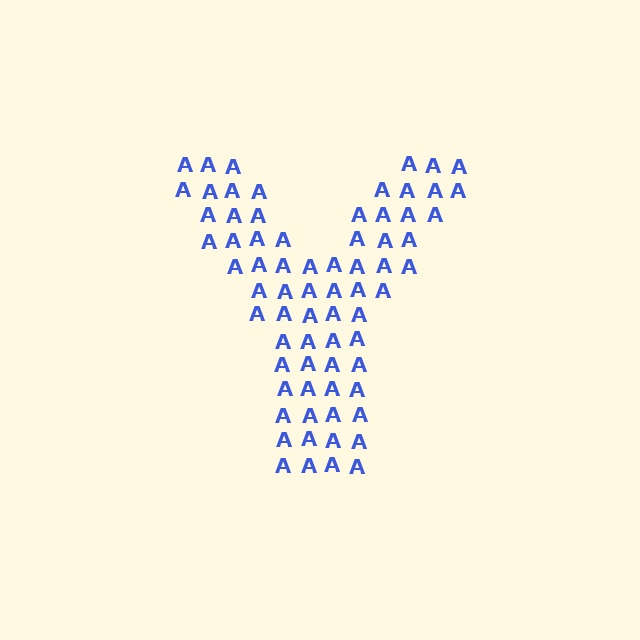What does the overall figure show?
The overall figure shows the letter Y.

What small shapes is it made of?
It is made of small letter A's.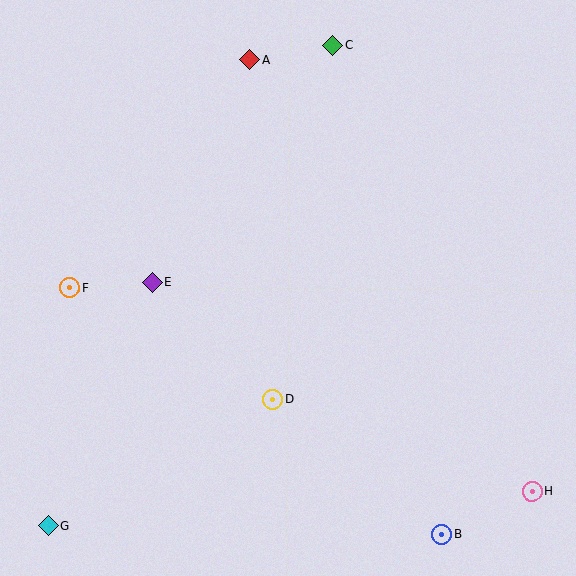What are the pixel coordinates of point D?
Point D is at (273, 399).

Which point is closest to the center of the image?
Point D at (273, 399) is closest to the center.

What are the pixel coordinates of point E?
Point E is at (152, 282).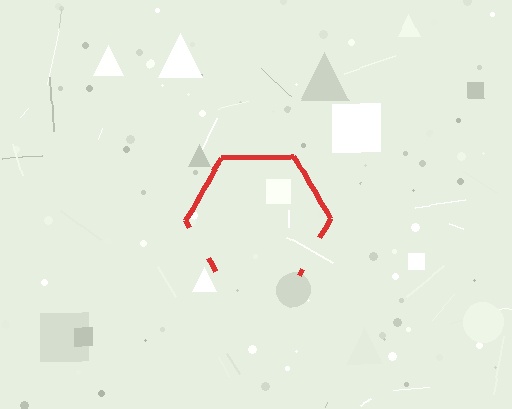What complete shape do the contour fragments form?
The contour fragments form a hexagon.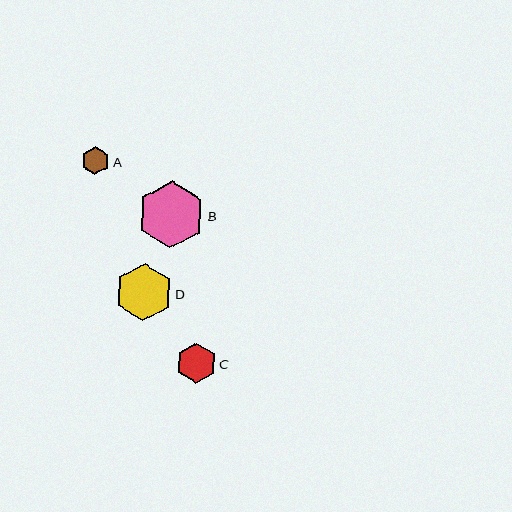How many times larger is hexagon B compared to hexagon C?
Hexagon B is approximately 1.6 times the size of hexagon C.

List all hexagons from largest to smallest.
From largest to smallest: B, D, C, A.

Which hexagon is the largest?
Hexagon B is the largest with a size of approximately 67 pixels.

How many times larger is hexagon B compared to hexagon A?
Hexagon B is approximately 2.4 times the size of hexagon A.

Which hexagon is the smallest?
Hexagon A is the smallest with a size of approximately 28 pixels.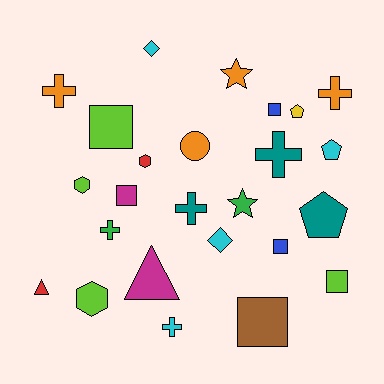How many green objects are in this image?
There are 2 green objects.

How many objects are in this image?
There are 25 objects.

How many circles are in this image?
There is 1 circle.